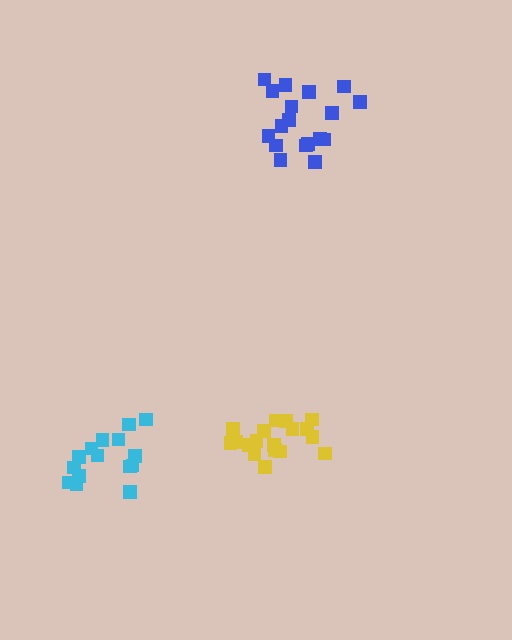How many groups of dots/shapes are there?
There are 3 groups.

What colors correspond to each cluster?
The clusters are colored: yellow, blue, cyan.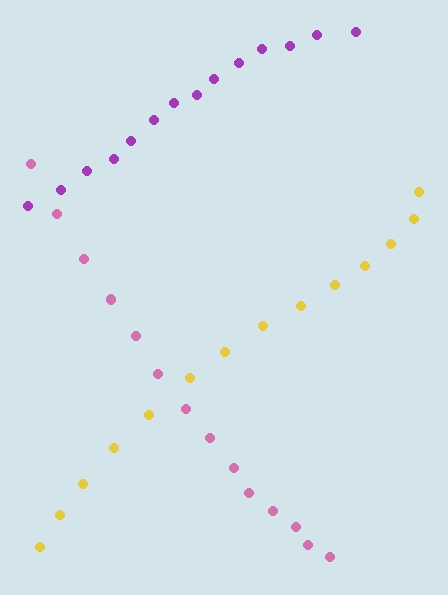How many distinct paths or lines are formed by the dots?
There are 3 distinct paths.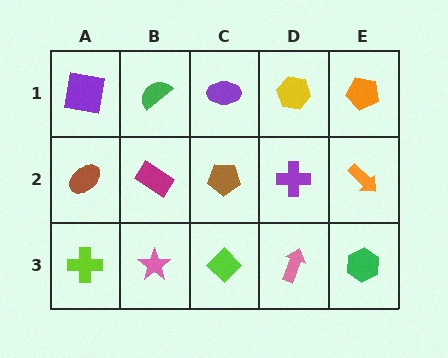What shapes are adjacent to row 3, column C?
A brown pentagon (row 2, column C), a pink star (row 3, column B), a pink arrow (row 3, column D).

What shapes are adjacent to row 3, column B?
A magenta rectangle (row 2, column B), a lime cross (row 3, column A), a lime diamond (row 3, column C).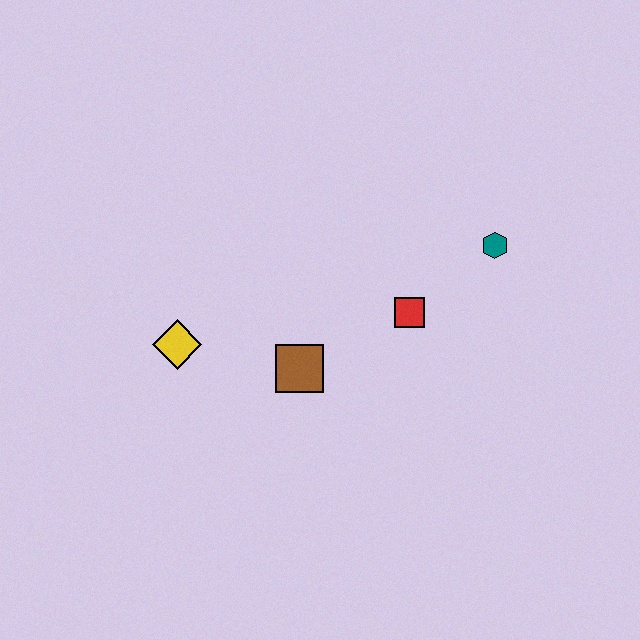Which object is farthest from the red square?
The yellow diamond is farthest from the red square.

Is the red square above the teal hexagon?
No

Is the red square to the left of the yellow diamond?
No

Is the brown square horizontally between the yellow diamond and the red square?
Yes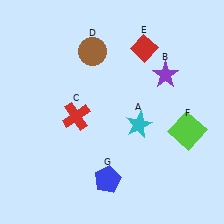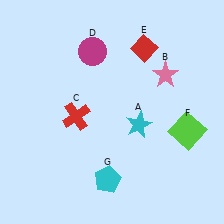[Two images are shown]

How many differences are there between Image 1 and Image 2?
There are 3 differences between the two images.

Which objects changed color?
B changed from purple to pink. D changed from brown to magenta. G changed from blue to cyan.